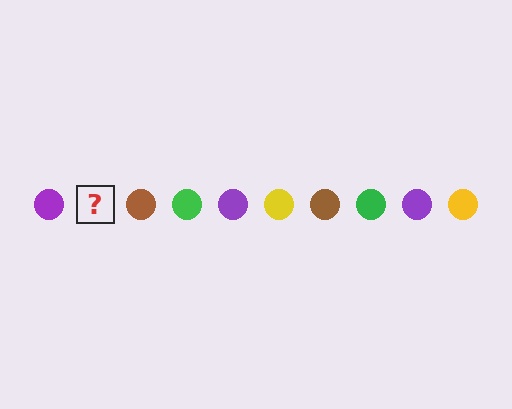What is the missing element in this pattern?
The missing element is a yellow circle.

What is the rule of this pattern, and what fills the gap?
The rule is that the pattern cycles through purple, yellow, brown, green circles. The gap should be filled with a yellow circle.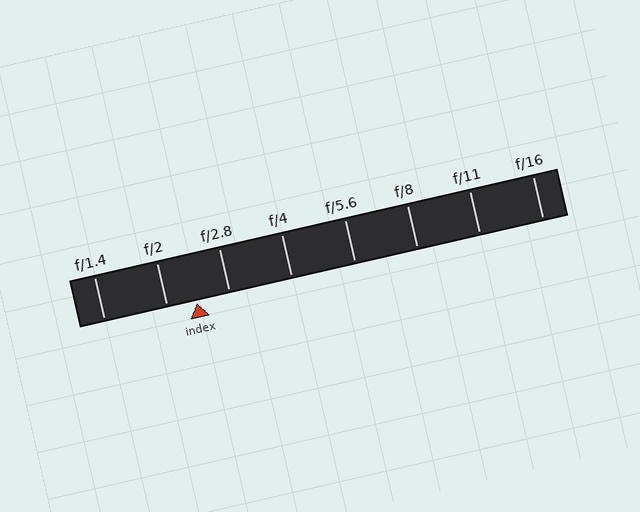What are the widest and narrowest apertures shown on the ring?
The widest aperture shown is f/1.4 and the narrowest is f/16.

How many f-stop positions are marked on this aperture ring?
There are 8 f-stop positions marked.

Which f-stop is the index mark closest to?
The index mark is closest to f/2.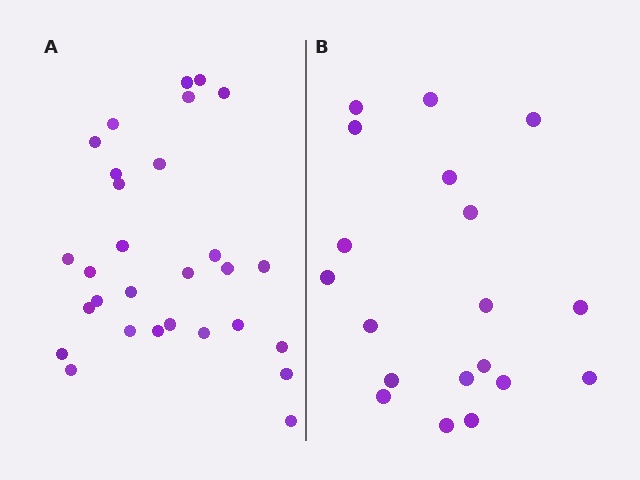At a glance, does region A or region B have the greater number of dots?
Region A (the left region) has more dots.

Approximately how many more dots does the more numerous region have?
Region A has roughly 10 or so more dots than region B.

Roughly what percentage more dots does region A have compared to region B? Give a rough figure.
About 55% more.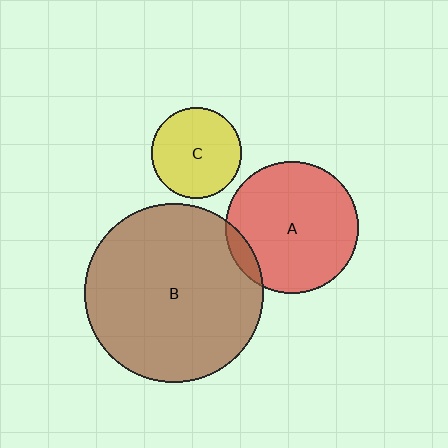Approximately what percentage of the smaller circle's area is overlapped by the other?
Approximately 10%.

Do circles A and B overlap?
Yes.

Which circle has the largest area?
Circle B (brown).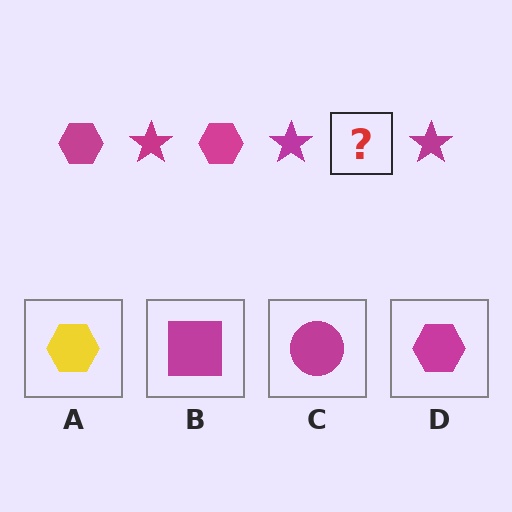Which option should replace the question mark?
Option D.